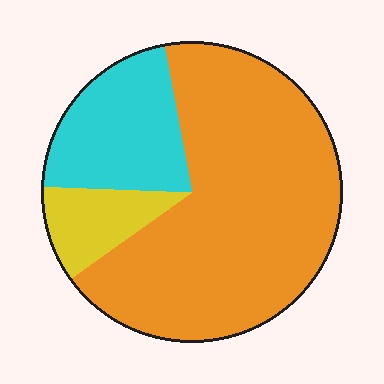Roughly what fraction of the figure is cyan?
Cyan takes up about one fifth (1/5) of the figure.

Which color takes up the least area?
Yellow, at roughly 10%.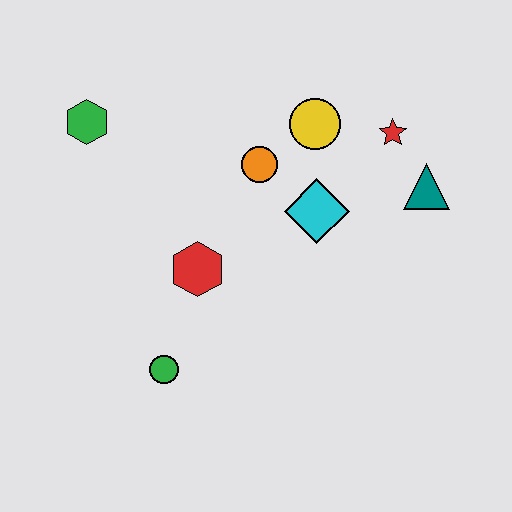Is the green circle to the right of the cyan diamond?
No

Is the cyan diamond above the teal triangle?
No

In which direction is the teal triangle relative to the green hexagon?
The teal triangle is to the right of the green hexagon.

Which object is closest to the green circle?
The red hexagon is closest to the green circle.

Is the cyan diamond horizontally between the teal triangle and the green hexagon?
Yes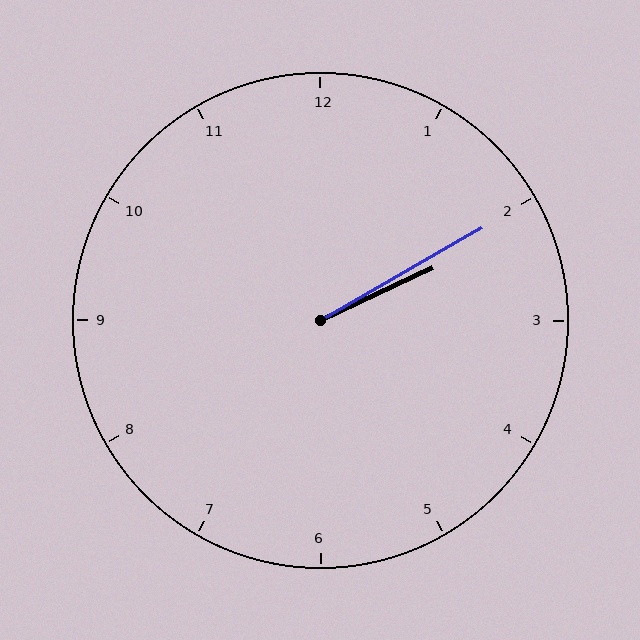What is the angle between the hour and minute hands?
Approximately 5 degrees.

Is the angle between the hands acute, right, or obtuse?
It is acute.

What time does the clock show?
2:10.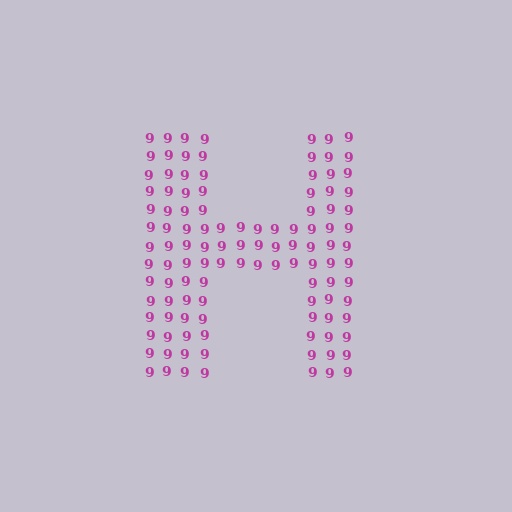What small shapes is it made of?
It is made of small digit 9's.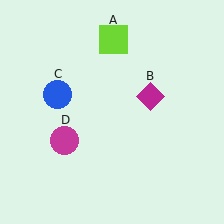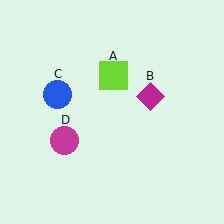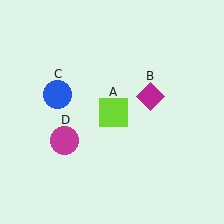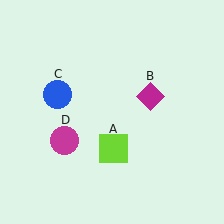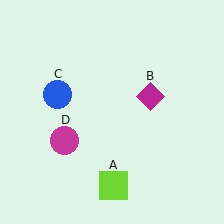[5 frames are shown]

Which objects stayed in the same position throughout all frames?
Magenta diamond (object B) and blue circle (object C) and magenta circle (object D) remained stationary.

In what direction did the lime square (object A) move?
The lime square (object A) moved down.